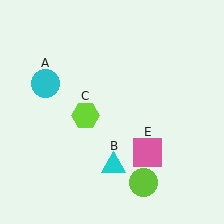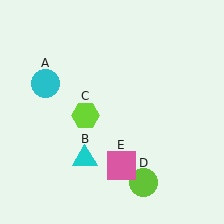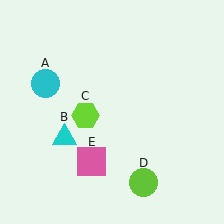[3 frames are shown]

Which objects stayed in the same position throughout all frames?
Cyan circle (object A) and lime hexagon (object C) and lime circle (object D) remained stationary.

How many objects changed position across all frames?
2 objects changed position: cyan triangle (object B), pink square (object E).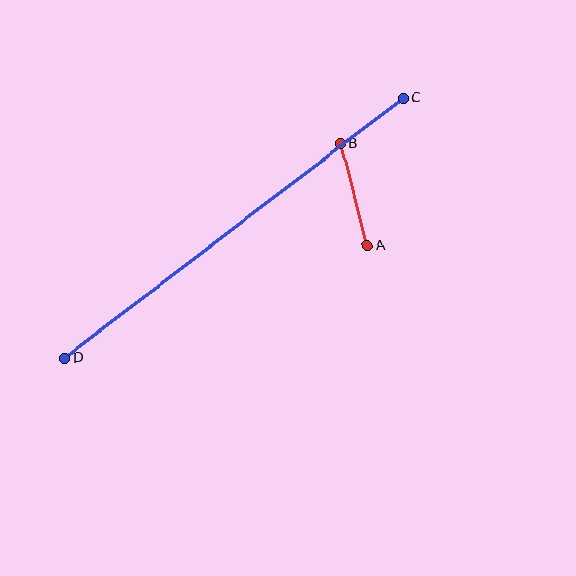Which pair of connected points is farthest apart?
Points C and D are farthest apart.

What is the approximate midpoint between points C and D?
The midpoint is at approximately (234, 228) pixels.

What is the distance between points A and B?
The distance is approximately 105 pixels.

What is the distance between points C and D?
The distance is approximately 427 pixels.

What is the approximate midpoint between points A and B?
The midpoint is at approximately (354, 194) pixels.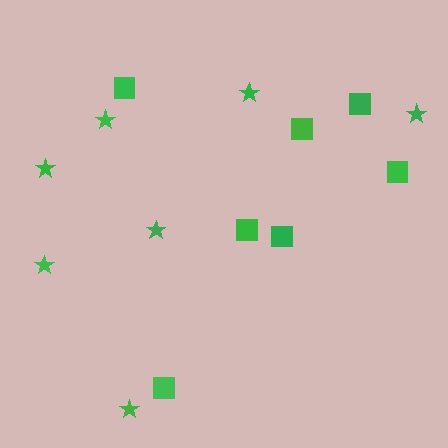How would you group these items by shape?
There are 2 groups: one group of stars (7) and one group of squares (7).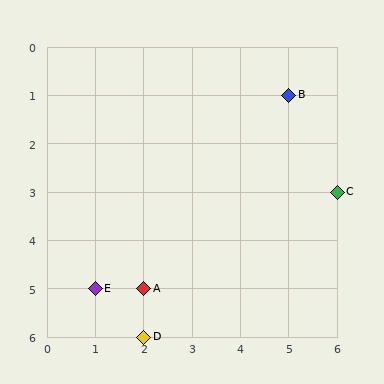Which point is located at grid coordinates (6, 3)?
Point C is at (6, 3).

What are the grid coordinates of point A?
Point A is at grid coordinates (2, 5).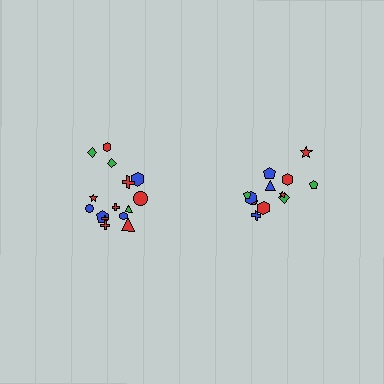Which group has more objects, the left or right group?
The left group.